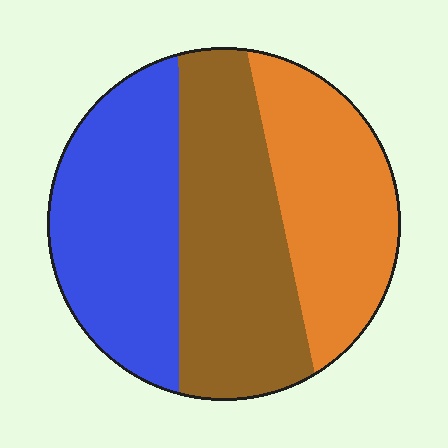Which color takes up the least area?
Orange, at roughly 30%.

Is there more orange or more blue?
Blue.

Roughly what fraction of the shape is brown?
Brown covers about 35% of the shape.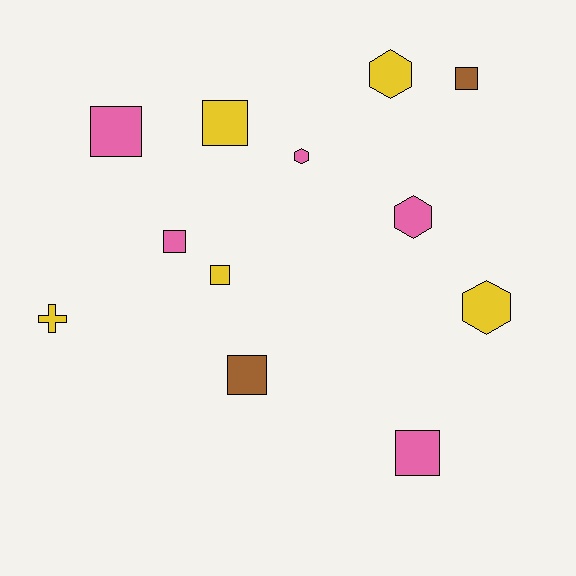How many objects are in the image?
There are 12 objects.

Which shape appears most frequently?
Square, with 7 objects.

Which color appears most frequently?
Yellow, with 5 objects.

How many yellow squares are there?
There are 2 yellow squares.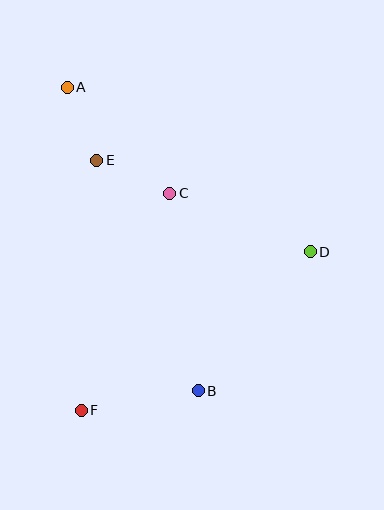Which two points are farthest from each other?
Points A and B are farthest from each other.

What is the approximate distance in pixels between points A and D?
The distance between A and D is approximately 294 pixels.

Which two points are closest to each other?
Points A and E are closest to each other.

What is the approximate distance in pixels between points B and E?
The distance between B and E is approximately 252 pixels.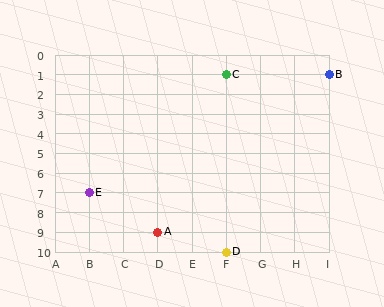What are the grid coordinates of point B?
Point B is at grid coordinates (I, 1).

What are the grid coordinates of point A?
Point A is at grid coordinates (D, 9).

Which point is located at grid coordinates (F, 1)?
Point C is at (F, 1).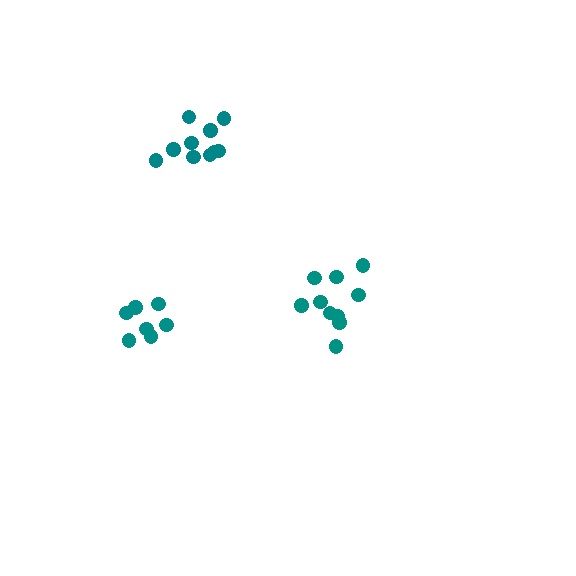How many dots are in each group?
Group 1: 7 dots, Group 2: 10 dots, Group 3: 10 dots (27 total).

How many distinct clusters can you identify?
There are 3 distinct clusters.